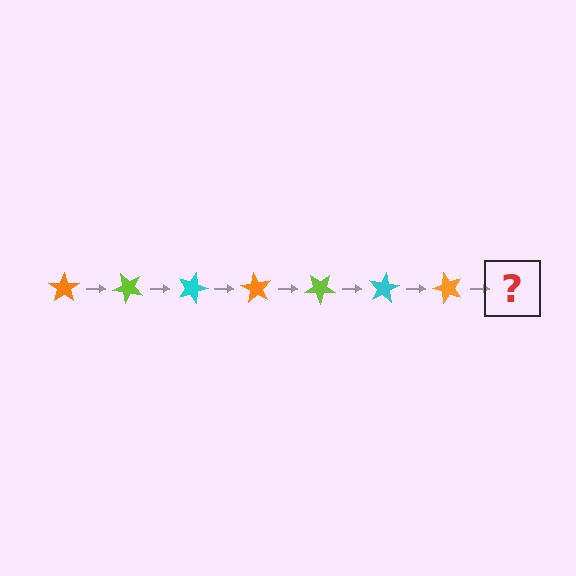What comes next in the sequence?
The next element should be a lime star, rotated 315 degrees from the start.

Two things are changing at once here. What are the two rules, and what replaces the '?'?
The two rules are that it rotates 45 degrees each step and the color cycles through orange, lime, and cyan. The '?' should be a lime star, rotated 315 degrees from the start.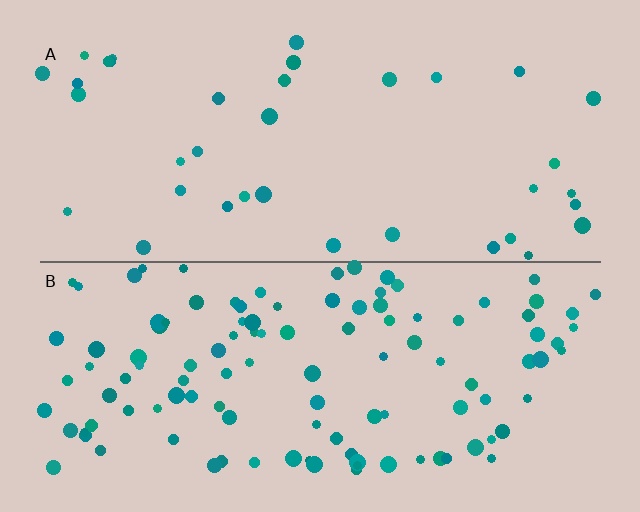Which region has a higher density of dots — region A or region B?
B (the bottom).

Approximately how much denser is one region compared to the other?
Approximately 3.2× — region B over region A.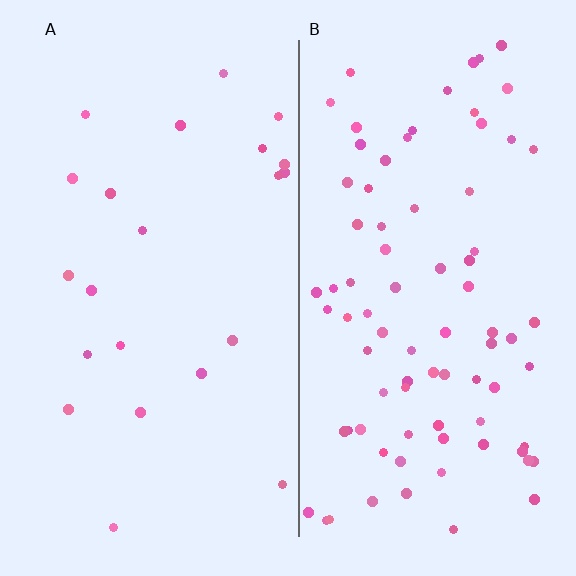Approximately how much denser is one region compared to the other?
Approximately 3.7× — region B over region A.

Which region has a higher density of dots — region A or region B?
B (the right).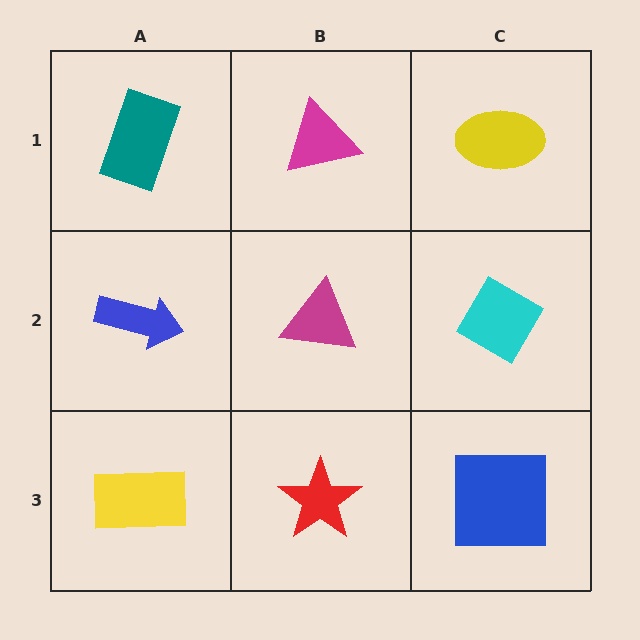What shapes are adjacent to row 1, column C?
A cyan diamond (row 2, column C), a magenta triangle (row 1, column B).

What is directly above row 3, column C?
A cyan diamond.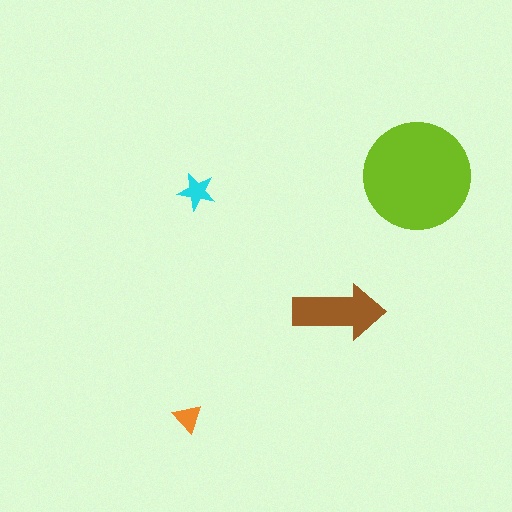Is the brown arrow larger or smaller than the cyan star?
Larger.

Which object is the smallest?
The orange triangle.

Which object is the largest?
The lime circle.